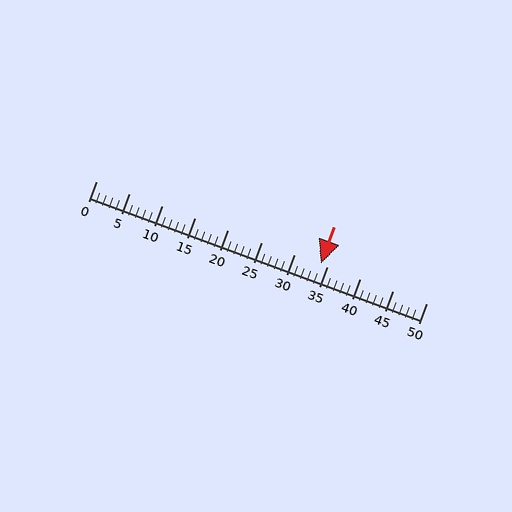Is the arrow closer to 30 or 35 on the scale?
The arrow is closer to 35.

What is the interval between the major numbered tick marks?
The major tick marks are spaced 5 units apart.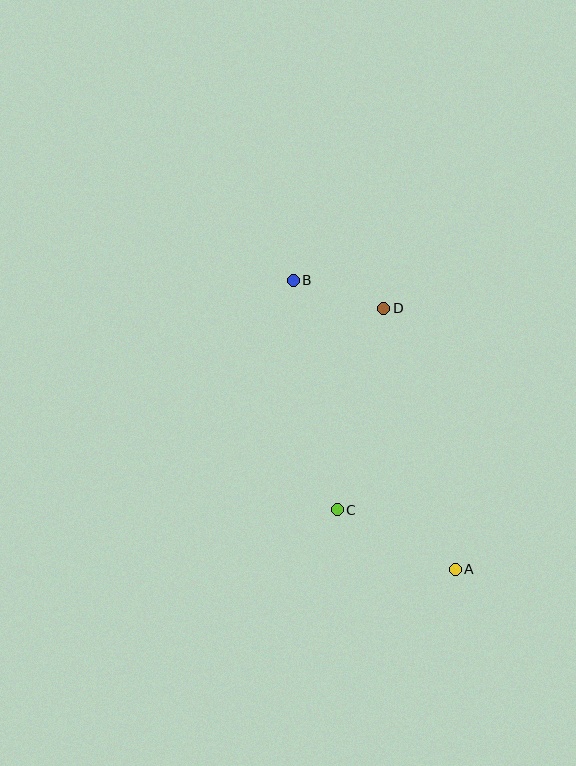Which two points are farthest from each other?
Points A and B are farthest from each other.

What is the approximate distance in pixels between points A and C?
The distance between A and C is approximately 132 pixels.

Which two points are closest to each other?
Points B and D are closest to each other.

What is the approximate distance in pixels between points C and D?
The distance between C and D is approximately 207 pixels.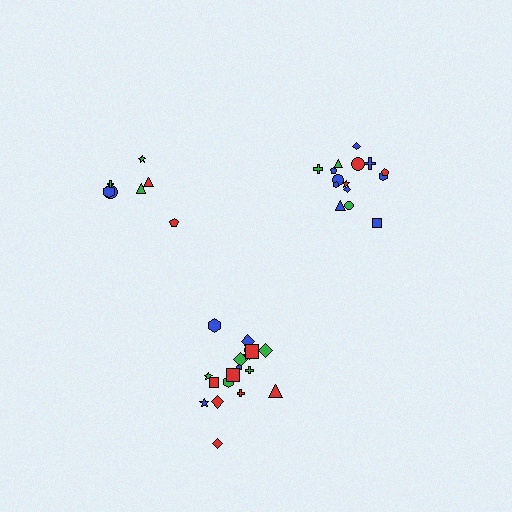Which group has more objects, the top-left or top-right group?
The top-right group.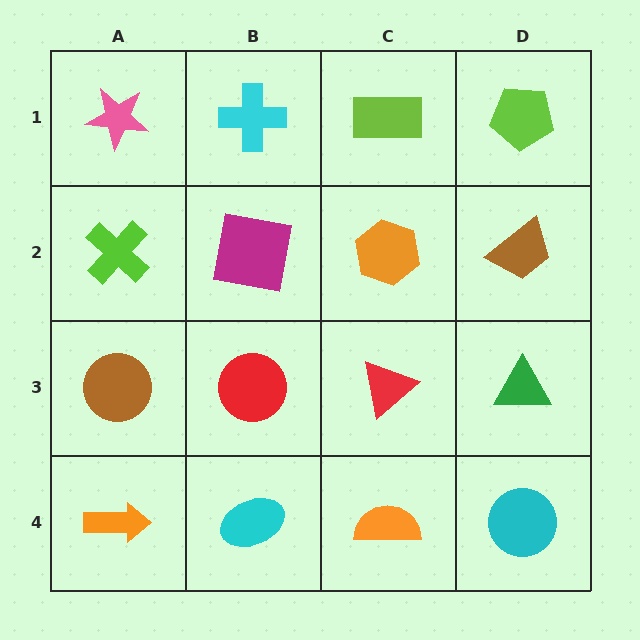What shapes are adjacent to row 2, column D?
A lime pentagon (row 1, column D), a green triangle (row 3, column D), an orange hexagon (row 2, column C).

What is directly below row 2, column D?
A green triangle.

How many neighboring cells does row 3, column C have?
4.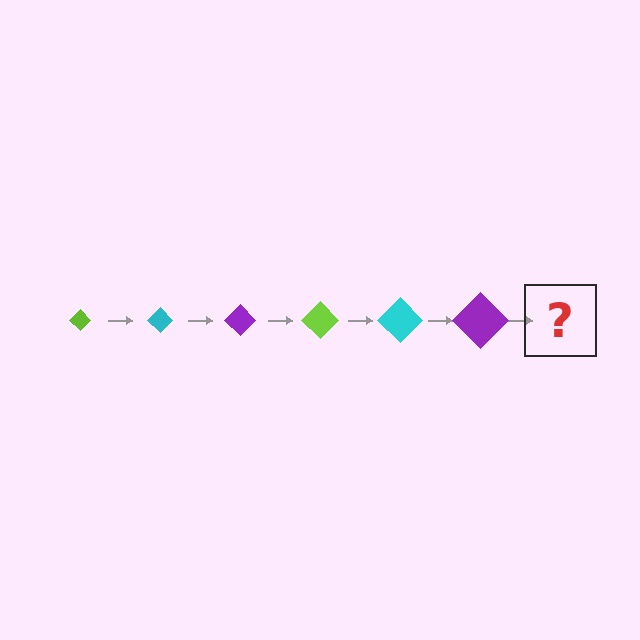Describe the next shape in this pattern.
It should be a lime diamond, larger than the previous one.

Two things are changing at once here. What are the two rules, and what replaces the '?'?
The two rules are that the diamond grows larger each step and the color cycles through lime, cyan, and purple. The '?' should be a lime diamond, larger than the previous one.